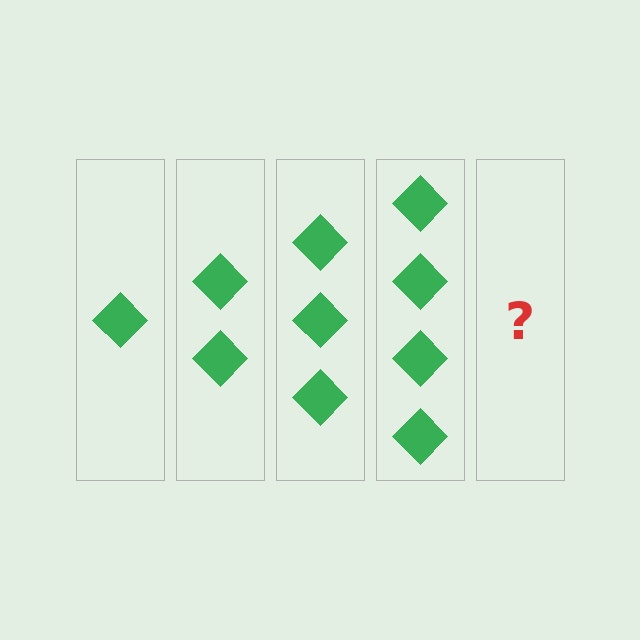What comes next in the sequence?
The next element should be 5 diamonds.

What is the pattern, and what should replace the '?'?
The pattern is that each step adds one more diamond. The '?' should be 5 diamonds.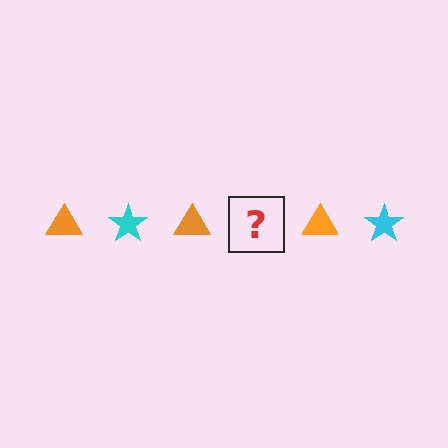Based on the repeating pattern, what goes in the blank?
The blank should be a cyan star.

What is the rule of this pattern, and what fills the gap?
The rule is that the pattern alternates between orange triangle and cyan star. The gap should be filled with a cyan star.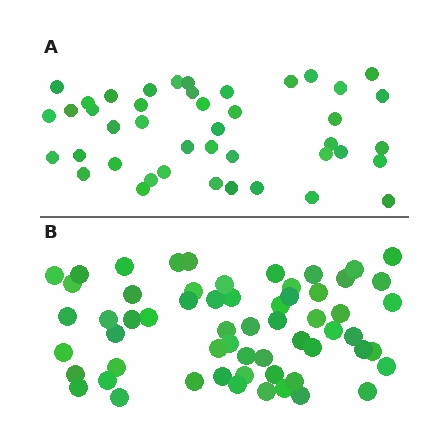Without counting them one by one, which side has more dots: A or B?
Region B (the bottom region) has more dots.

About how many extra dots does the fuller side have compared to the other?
Region B has approximately 15 more dots than region A.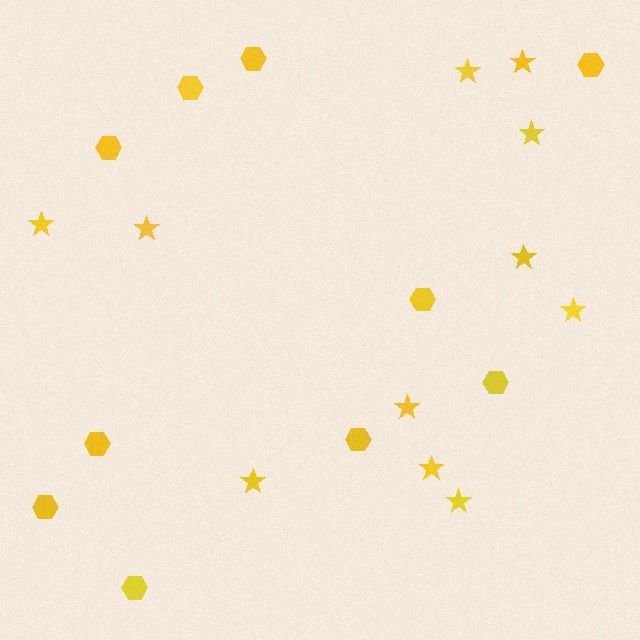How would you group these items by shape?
There are 2 groups: one group of hexagons (10) and one group of stars (11).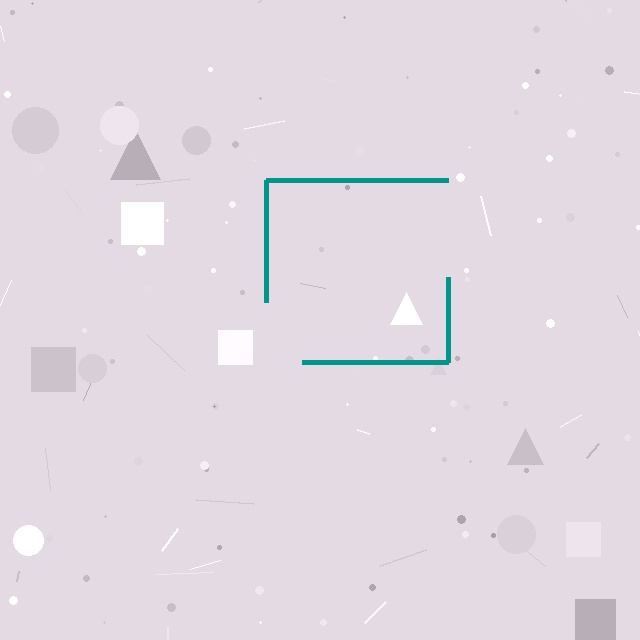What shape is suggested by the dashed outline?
The dashed outline suggests a square.